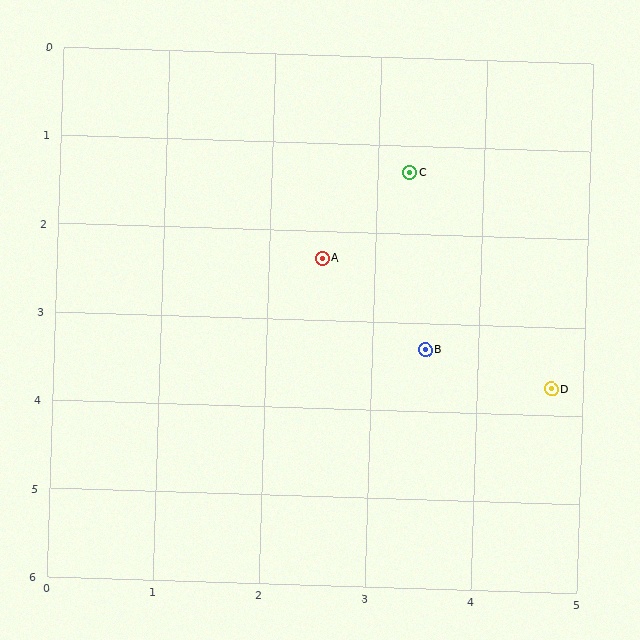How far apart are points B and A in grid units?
Points B and A are about 1.4 grid units apart.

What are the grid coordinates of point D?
Point D is at approximately (4.7, 3.7).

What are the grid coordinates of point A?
Point A is at approximately (2.5, 2.3).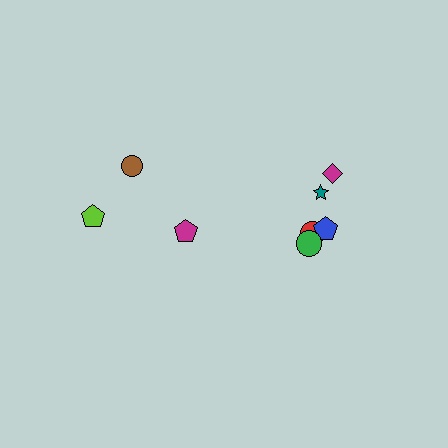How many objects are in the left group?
There are 3 objects.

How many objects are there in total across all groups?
There are 8 objects.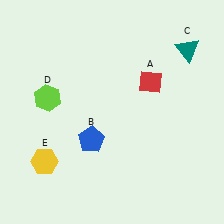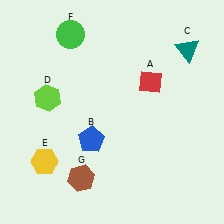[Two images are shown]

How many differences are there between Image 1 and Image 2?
There are 2 differences between the two images.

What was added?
A green circle (F), a brown hexagon (G) were added in Image 2.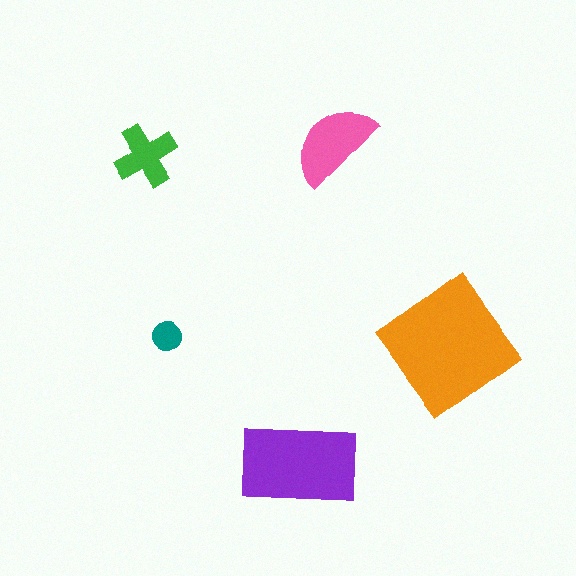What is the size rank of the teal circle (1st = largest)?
5th.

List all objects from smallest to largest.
The teal circle, the green cross, the pink semicircle, the purple rectangle, the orange diamond.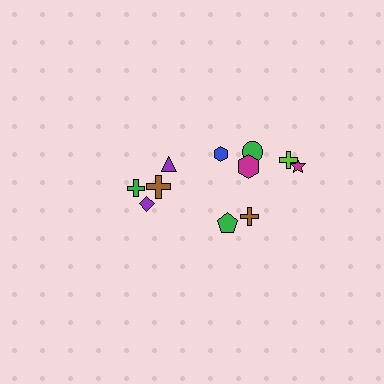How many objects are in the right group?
There are 7 objects.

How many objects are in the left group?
There are 4 objects.